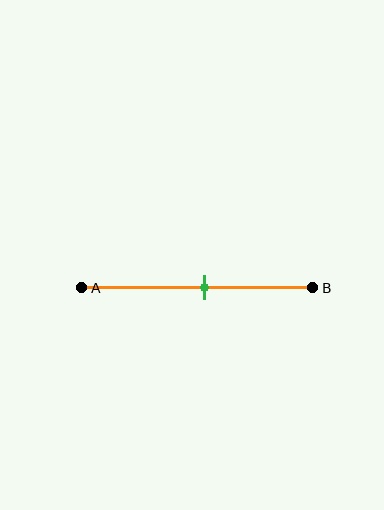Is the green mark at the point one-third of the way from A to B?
No, the mark is at about 55% from A, not at the 33% one-third point.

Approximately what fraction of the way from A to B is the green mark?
The green mark is approximately 55% of the way from A to B.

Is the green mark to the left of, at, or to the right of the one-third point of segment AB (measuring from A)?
The green mark is to the right of the one-third point of segment AB.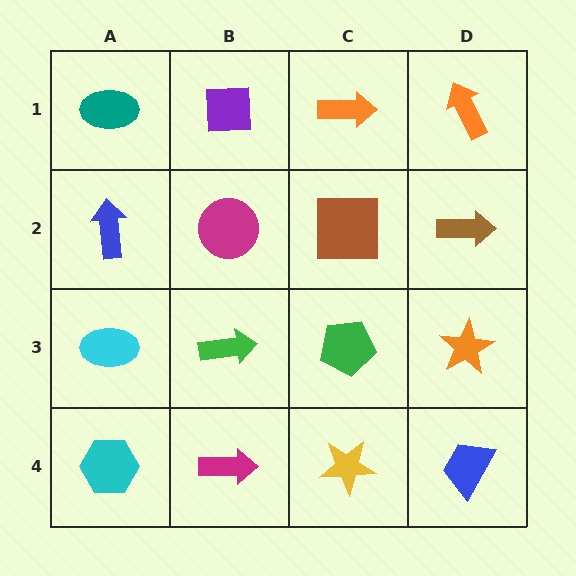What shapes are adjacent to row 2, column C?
An orange arrow (row 1, column C), a green pentagon (row 3, column C), a magenta circle (row 2, column B), a brown arrow (row 2, column D).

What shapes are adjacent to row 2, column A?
A teal ellipse (row 1, column A), a cyan ellipse (row 3, column A), a magenta circle (row 2, column B).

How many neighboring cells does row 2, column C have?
4.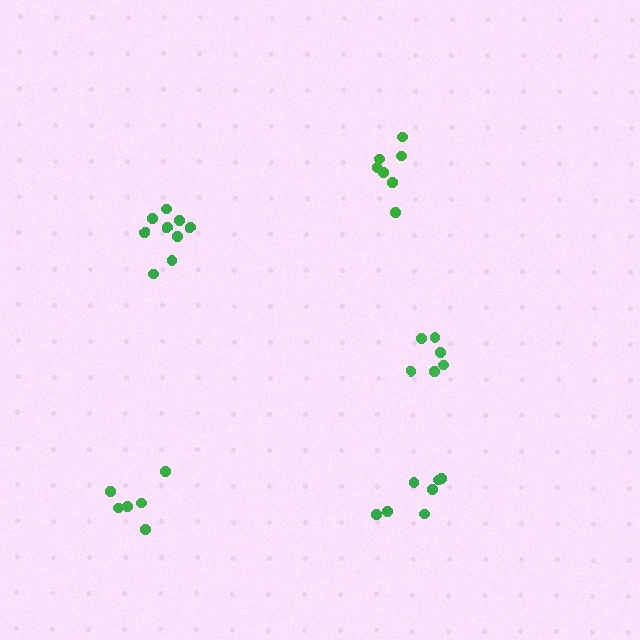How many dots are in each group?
Group 1: 6 dots, Group 2: 7 dots, Group 3: 7 dots, Group 4: 6 dots, Group 5: 9 dots (35 total).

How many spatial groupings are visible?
There are 5 spatial groupings.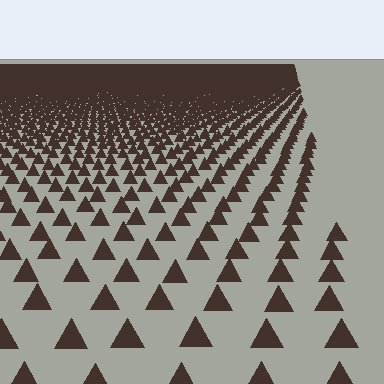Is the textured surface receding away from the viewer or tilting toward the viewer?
The surface is receding away from the viewer. Texture elements get smaller and denser toward the top.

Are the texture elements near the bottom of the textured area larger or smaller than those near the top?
Larger. Near the bottom, elements are closer to the viewer and appear at a bigger on-screen size.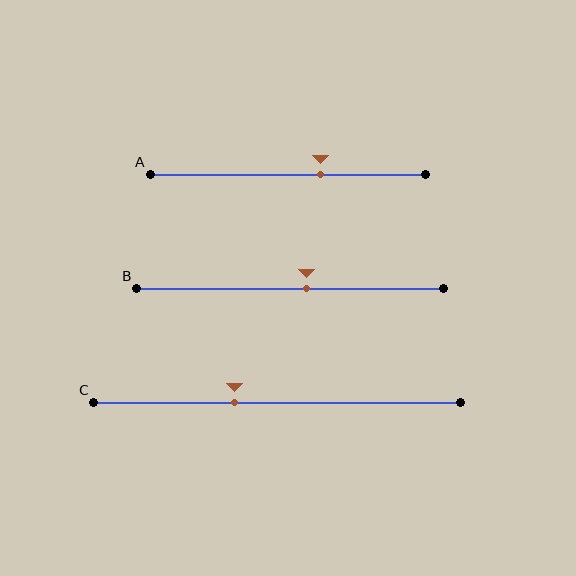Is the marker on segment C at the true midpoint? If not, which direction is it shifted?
No, the marker on segment C is shifted to the left by about 12% of the segment length.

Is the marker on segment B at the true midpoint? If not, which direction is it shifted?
No, the marker on segment B is shifted to the right by about 5% of the segment length.